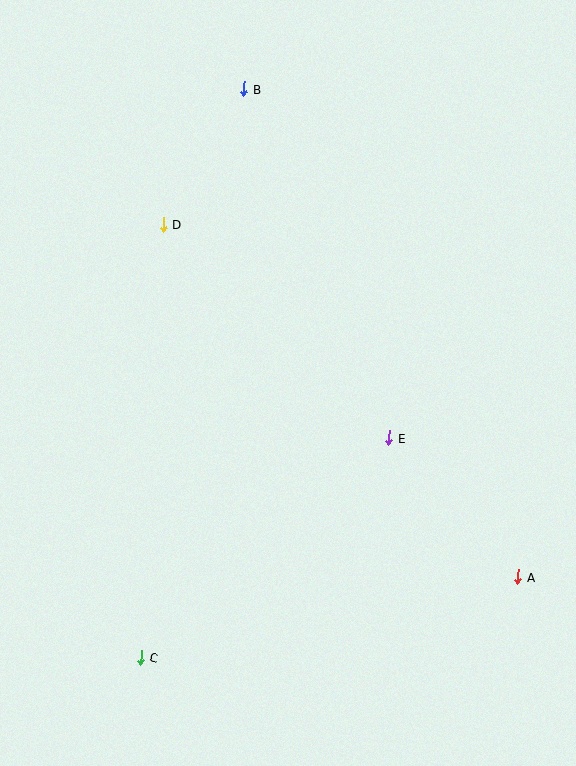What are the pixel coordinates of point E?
Point E is at (389, 438).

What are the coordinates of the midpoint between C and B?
The midpoint between C and B is at (192, 373).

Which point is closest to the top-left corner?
Point B is closest to the top-left corner.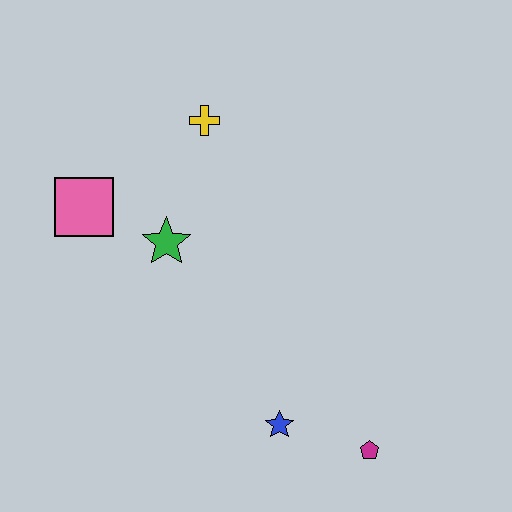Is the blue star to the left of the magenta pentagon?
Yes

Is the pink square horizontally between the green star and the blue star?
No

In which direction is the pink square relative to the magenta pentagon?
The pink square is to the left of the magenta pentagon.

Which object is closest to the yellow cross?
The green star is closest to the yellow cross.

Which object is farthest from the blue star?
The yellow cross is farthest from the blue star.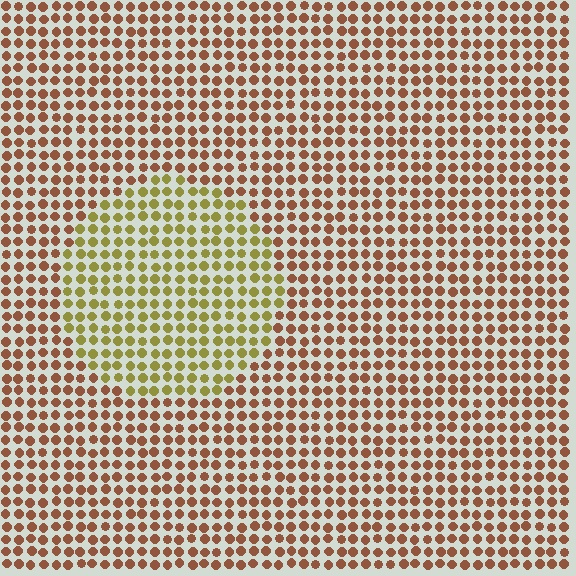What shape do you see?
I see a circle.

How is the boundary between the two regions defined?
The boundary is defined purely by a slight shift in hue (about 44 degrees). Spacing, size, and orientation are identical on both sides.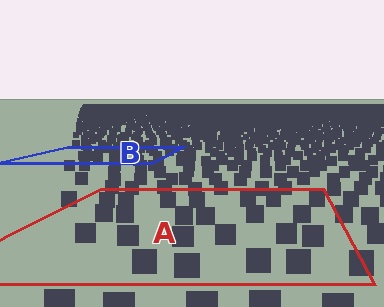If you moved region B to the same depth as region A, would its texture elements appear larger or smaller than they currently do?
They would appear larger. At a closer depth, the same texture elements are projected at a bigger on-screen size.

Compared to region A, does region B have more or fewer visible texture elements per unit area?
Region B has more texture elements per unit area — they are packed more densely because it is farther away.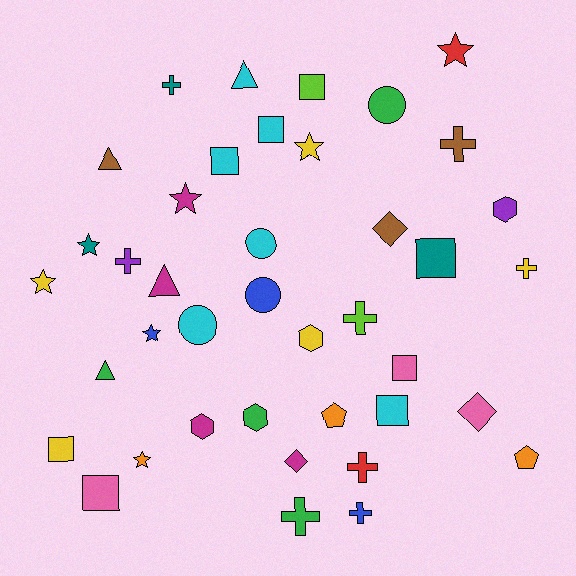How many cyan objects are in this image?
There are 6 cyan objects.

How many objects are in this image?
There are 40 objects.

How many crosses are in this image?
There are 8 crosses.